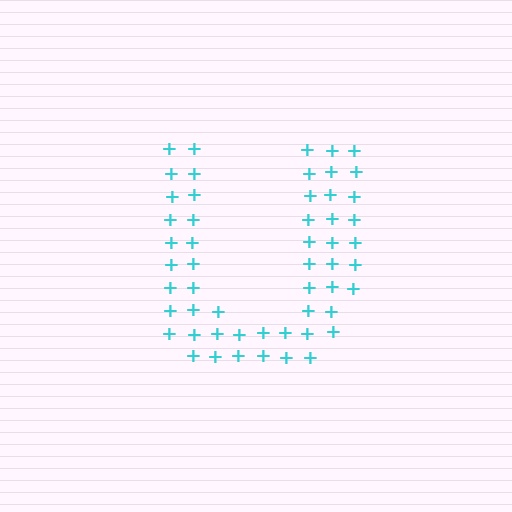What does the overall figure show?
The overall figure shows the letter U.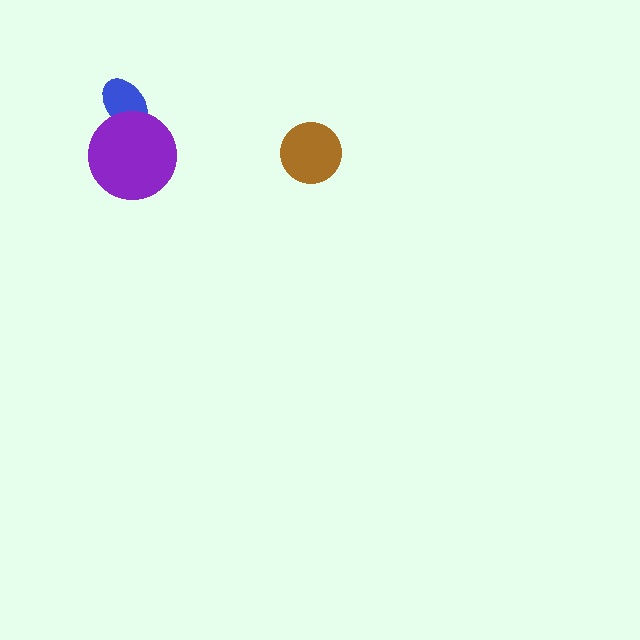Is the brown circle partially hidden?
No, no other shape covers it.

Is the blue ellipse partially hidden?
Yes, it is partially covered by another shape.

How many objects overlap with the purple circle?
1 object overlaps with the purple circle.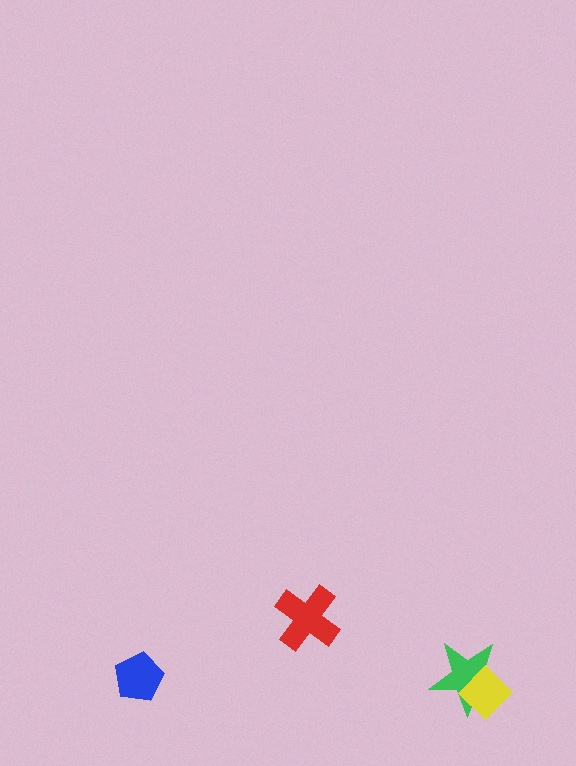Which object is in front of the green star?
The yellow diamond is in front of the green star.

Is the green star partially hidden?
Yes, it is partially covered by another shape.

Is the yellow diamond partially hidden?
No, no other shape covers it.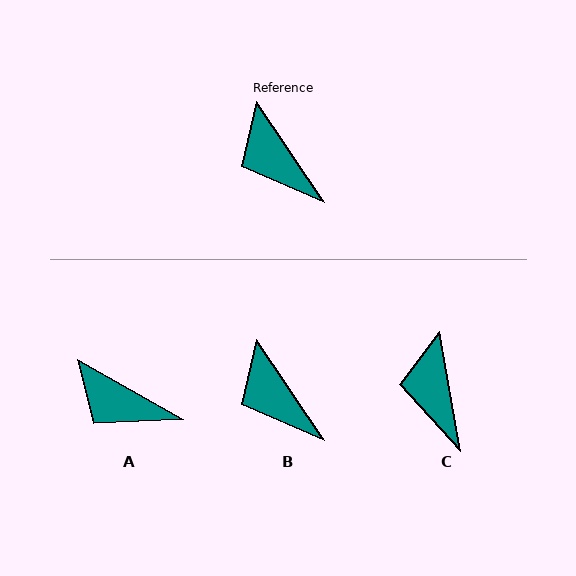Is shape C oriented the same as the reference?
No, it is off by about 24 degrees.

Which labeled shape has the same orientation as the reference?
B.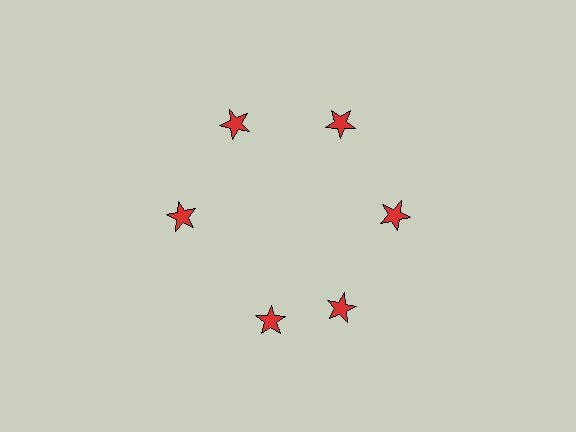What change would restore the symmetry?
The symmetry would be restored by rotating it back into even spacing with its neighbors so that all 6 stars sit at equal angles and equal distance from the center.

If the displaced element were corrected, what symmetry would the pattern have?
It would have 6-fold rotational symmetry — the pattern would map onto itself every 60 degrees.